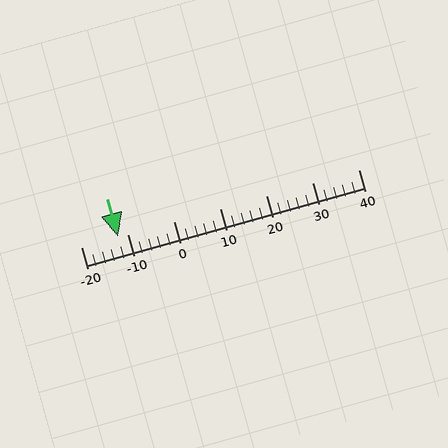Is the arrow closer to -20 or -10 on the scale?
The arrow is closer to -10.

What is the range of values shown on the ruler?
The ruler shows values from -20 to 40.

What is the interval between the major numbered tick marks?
The major tick marks are spaced 10 units apart.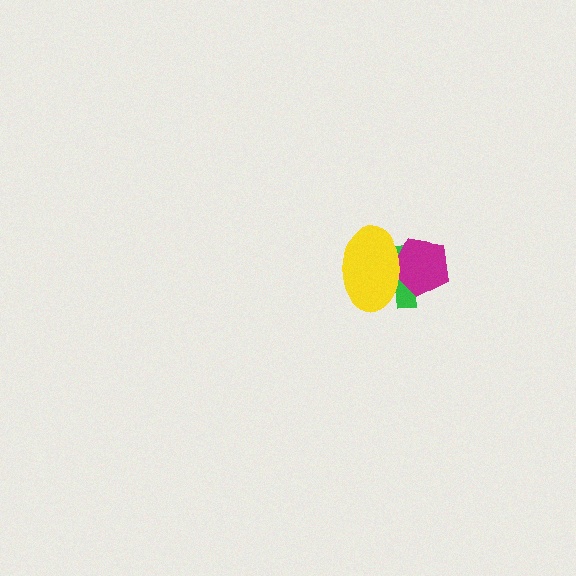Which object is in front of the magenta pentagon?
The yellow ellipse is in front of the magenta pentagon.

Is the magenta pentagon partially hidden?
Yes, it is partially covered by another shape.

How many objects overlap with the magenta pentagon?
2 objects overlap with the magenta pentagon.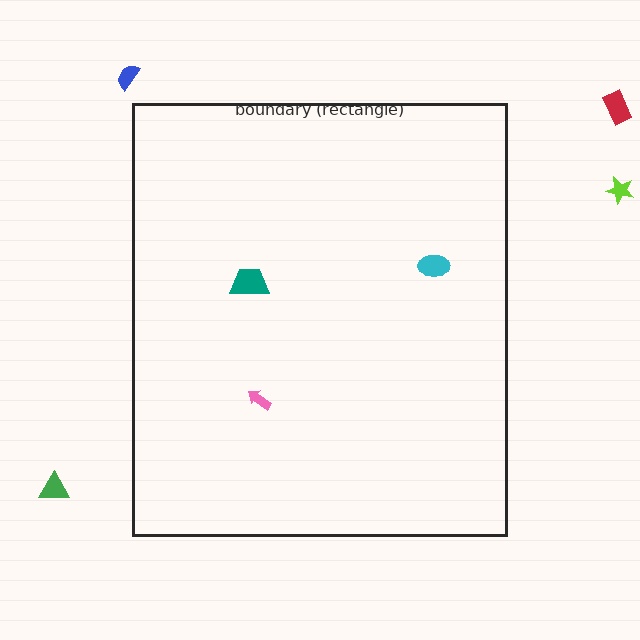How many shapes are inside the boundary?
3 inside, 4 outside.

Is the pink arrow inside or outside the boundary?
Inside.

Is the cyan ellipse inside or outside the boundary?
Inside.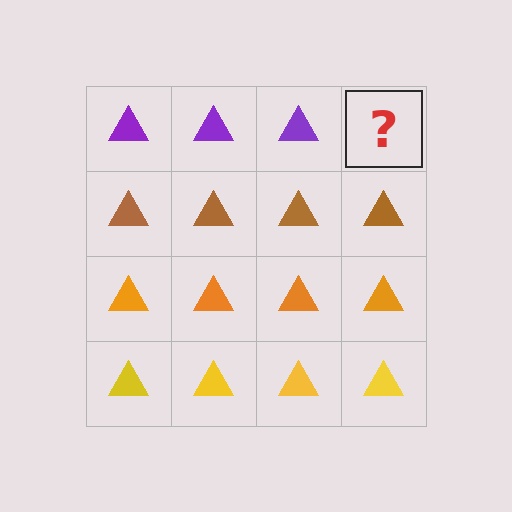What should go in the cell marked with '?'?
The missing cell should contain a purple triangle.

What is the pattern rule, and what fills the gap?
The rule is that each row has a consistent color. The gap should be filled with a purple triangle.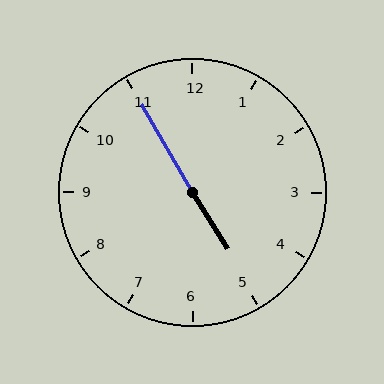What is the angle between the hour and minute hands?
Approximately 178 degrees.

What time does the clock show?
4:55.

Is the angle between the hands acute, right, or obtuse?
It is obtuse.